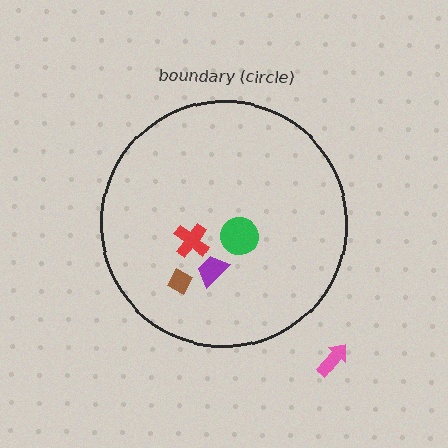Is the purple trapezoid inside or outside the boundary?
Inside.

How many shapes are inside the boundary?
4 inside, 1 outside.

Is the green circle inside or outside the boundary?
Inside.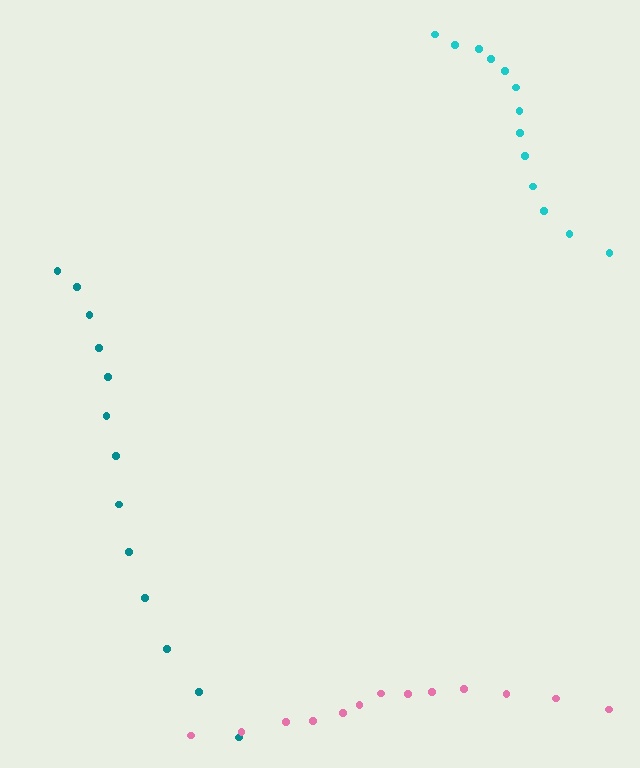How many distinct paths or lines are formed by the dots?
There are 3 distinct paths.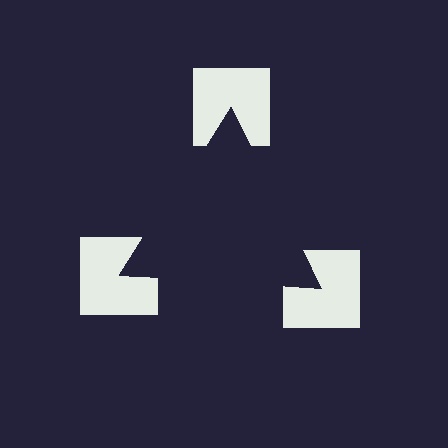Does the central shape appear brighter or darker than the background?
It typically appears slightly darker than the background, even though no actual brightness change is drawn.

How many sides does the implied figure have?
3 sides.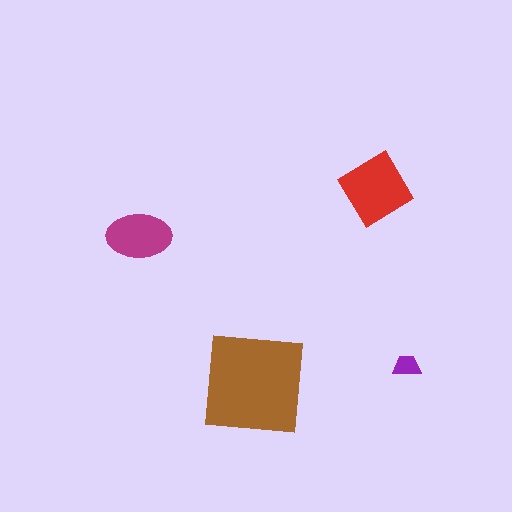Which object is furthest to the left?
The magenta ellipse is leftmost.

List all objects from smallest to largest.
The purple trapezoid, the magenta ellipse, the red diamond, the brown square.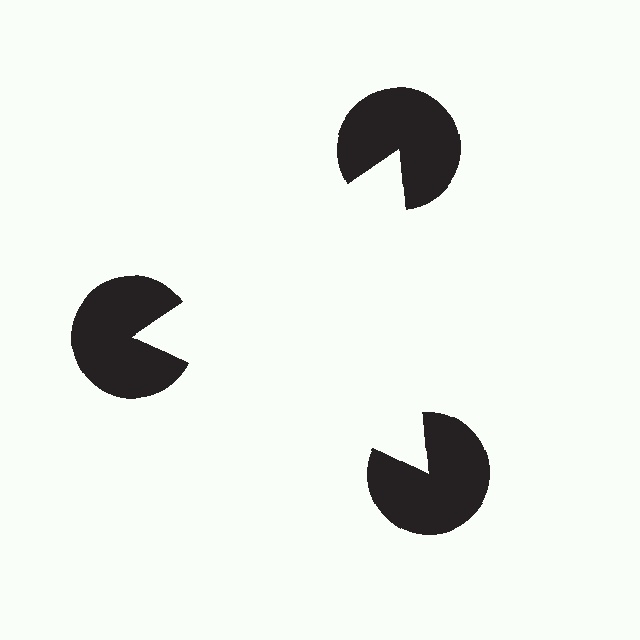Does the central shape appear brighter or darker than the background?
It typically appears slightly brighter than the background, even though no actual brightness change is drawn.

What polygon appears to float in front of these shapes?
An illusory triangle — its edges are inferred from the aligned wedge cuts in the pac-man discs, not physically drawn.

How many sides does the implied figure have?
3 sides.